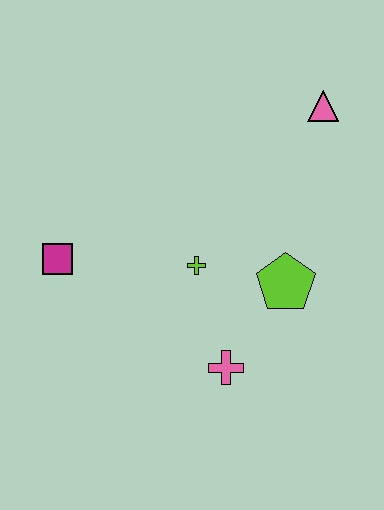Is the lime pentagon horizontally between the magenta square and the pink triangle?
Yes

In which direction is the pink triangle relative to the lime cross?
The pink triangle is above the lime cross.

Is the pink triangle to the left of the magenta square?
No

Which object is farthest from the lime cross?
The pink triangle is farthest from the lime cross.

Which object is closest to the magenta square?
The lime cross is closest to the magenta square.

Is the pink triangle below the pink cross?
No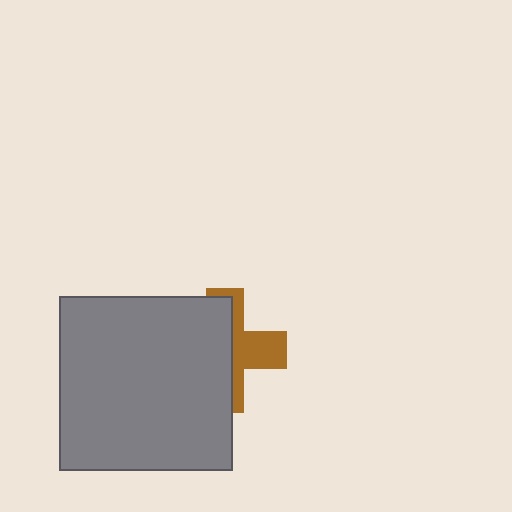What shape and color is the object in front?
The object in front is a gray square.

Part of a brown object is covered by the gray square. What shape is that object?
It is a cross.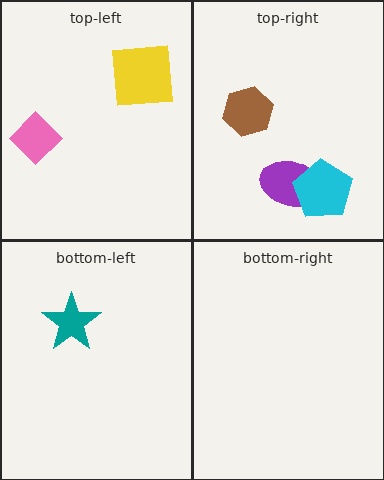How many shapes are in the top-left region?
2.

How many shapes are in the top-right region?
3.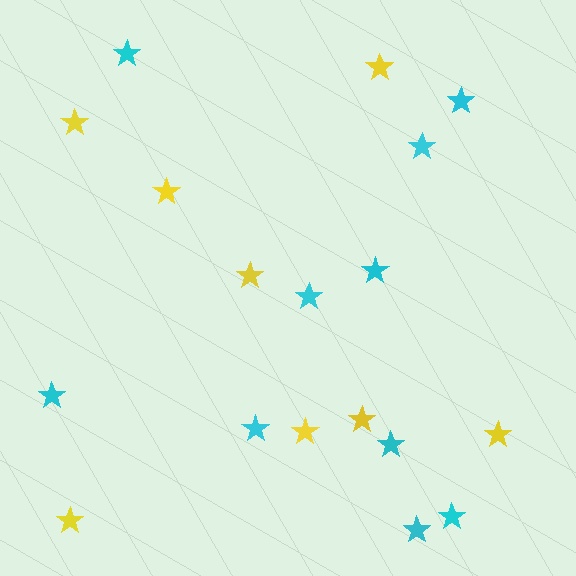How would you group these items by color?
There are 2 groups: one group of yellow stars (8) and one group of cyan stars (10).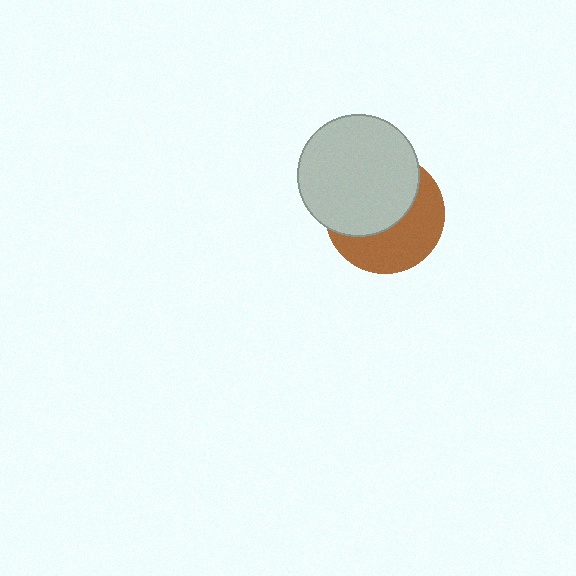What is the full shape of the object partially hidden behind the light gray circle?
The partially hidden object is a brown circle.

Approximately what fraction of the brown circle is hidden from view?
Roughly 54% of the brown circle is hidden behind the light gray circle.